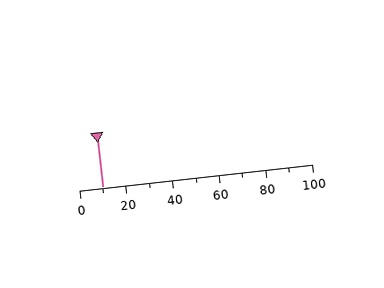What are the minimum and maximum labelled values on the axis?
The axis runs from 0 to 100.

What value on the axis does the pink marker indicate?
The marker indicates approximately 10.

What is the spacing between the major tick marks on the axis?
The major ticks are spaced 20 apart.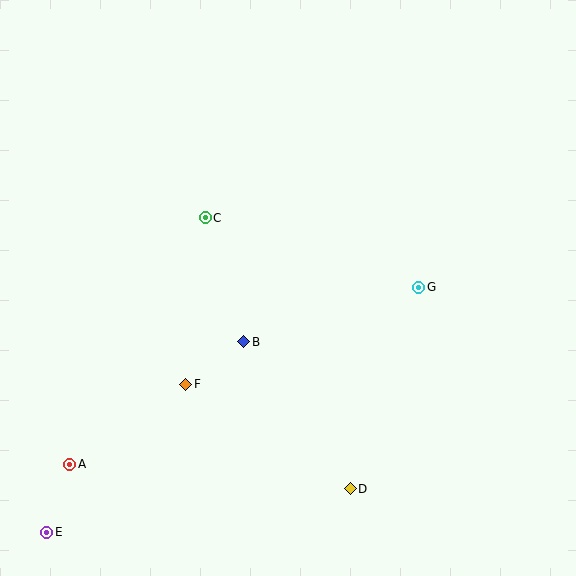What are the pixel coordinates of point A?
Point A is at (70, 464).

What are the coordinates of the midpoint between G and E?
The midpoint between G and E is at (233, 410).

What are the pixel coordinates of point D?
Point D is at (350, 489).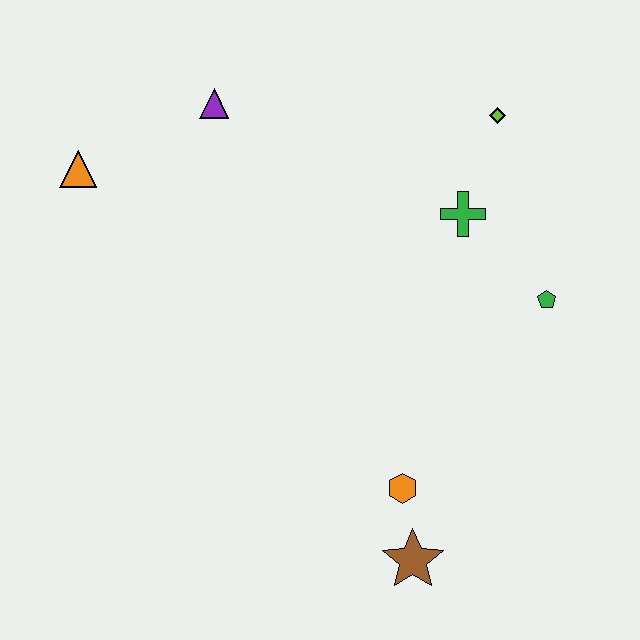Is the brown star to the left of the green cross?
Yes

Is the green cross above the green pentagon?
Yes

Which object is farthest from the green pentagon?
The orange triangle is farthest from the green pentagon.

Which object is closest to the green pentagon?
The green cross is closest to the green pentagon.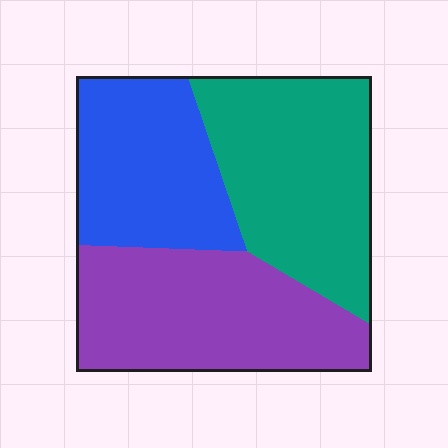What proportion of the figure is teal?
Teal covers 36% of the figure.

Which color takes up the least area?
Blue, at roughly 30%.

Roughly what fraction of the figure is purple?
Purple covers roughly 35% of the figure.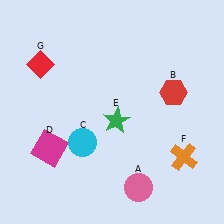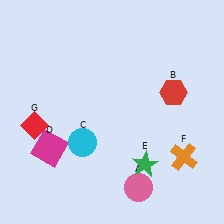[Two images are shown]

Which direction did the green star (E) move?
The green star (E) moved down.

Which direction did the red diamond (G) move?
The red diamond (G) moved down.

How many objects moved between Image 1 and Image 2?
2 objects moved between the two images.